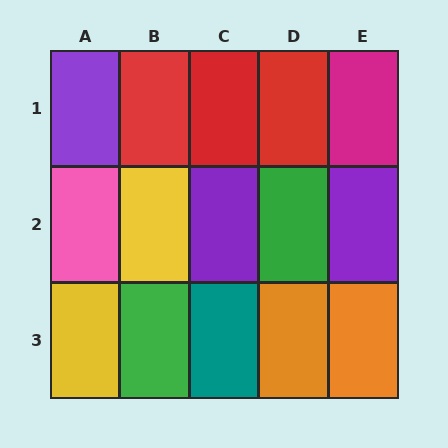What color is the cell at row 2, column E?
Purple.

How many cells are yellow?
2 cells are yellow.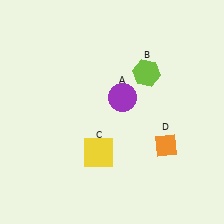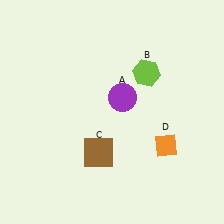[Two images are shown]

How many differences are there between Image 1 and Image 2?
There is 1 difference between the two images.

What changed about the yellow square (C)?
In Image 1, C is yellow. In Image 2, it changed to brown.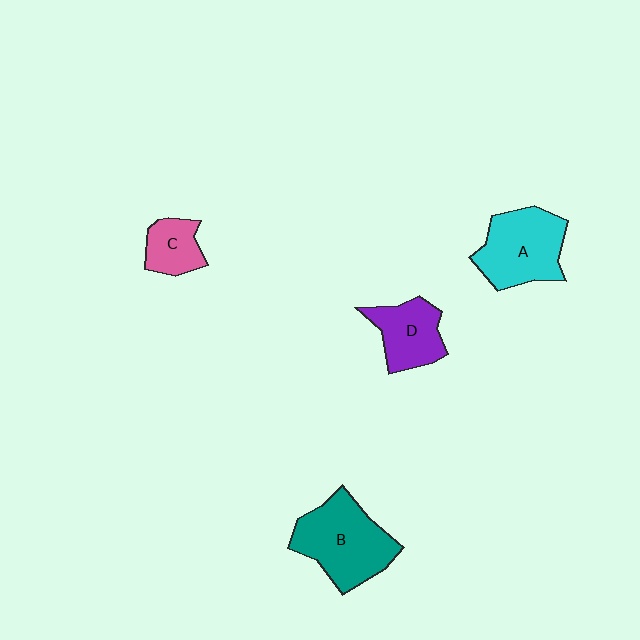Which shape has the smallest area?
Shape C (pink).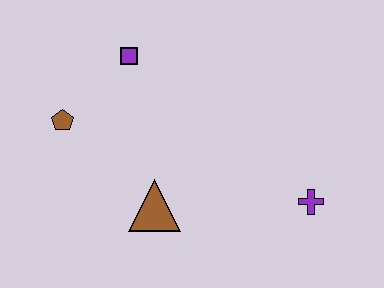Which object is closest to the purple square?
The brown pentagon is closest to the purple square.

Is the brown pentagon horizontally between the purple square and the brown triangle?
No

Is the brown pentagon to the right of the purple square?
No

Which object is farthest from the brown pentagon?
The purple cross is farthest from the brown pentagon.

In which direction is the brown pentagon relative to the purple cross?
The brown pentagon is to the left of the purple cross.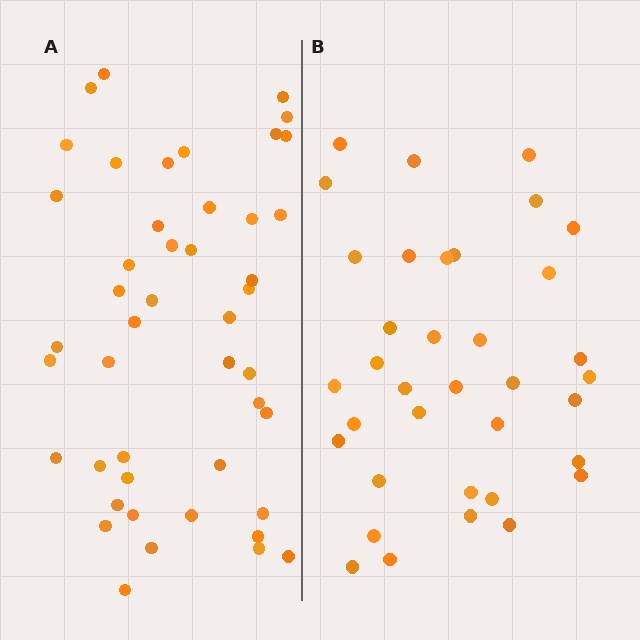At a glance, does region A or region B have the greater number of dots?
Region A (the left region) has more dots.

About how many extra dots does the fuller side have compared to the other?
Region A has roughly 10 or so more dots than region B.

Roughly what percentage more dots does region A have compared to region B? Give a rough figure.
About 30% more.